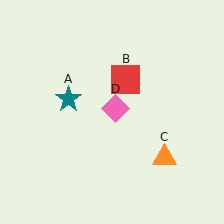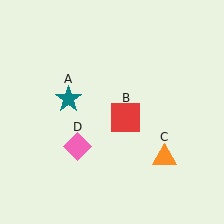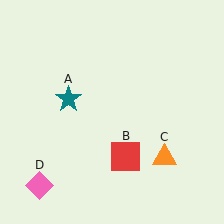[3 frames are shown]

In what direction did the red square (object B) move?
The red square (object B) moved down.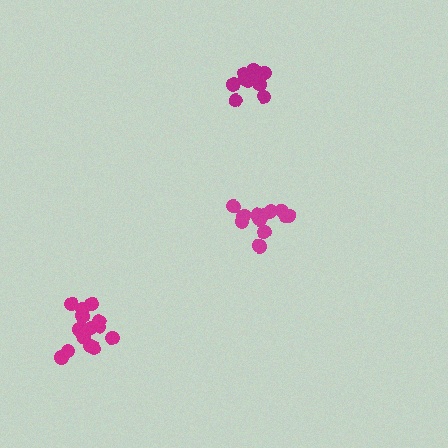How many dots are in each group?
Group 1: 12 dots, Group 2: 15 dots, Group 3: 10 dots (37 total).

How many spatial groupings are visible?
There are 3 spatial groupings.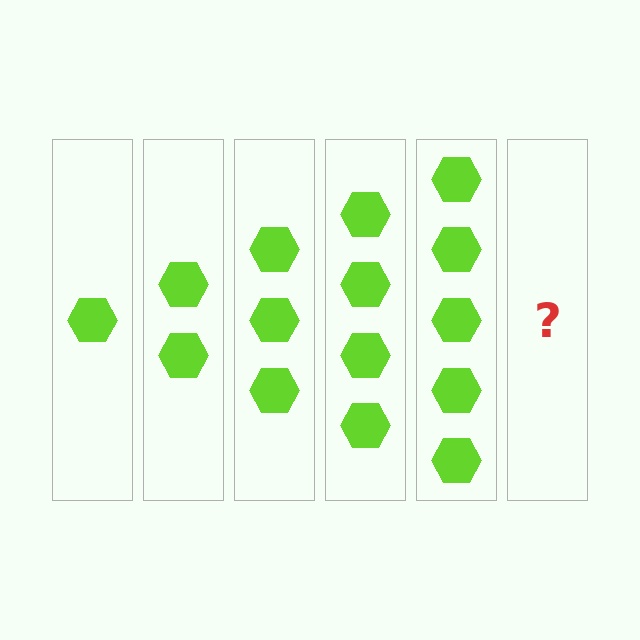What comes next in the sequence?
The next element should be 6 hexagons.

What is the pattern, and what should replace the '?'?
The pattern is that each step adds one more hexagon. The '?' should be 6 hexagons.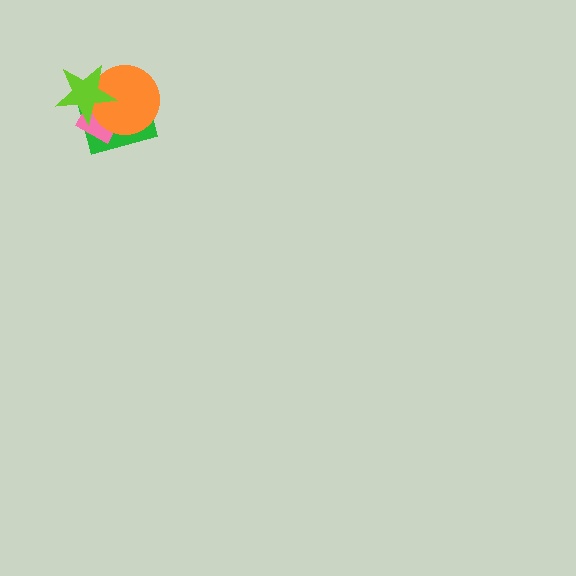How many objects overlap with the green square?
3 objects overlap with the green square.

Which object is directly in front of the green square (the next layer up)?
The pink diamond is directly in front of the green square.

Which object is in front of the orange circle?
The lime star is in front of the orange circle.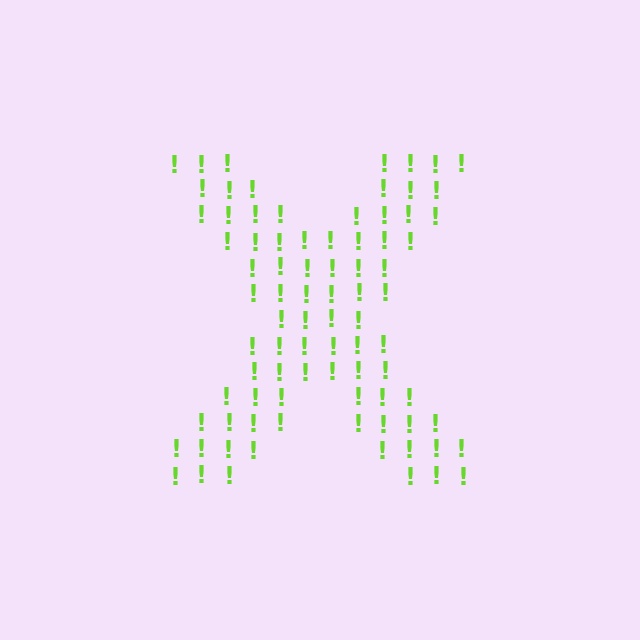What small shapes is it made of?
It is made of small exclamation marks.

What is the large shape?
The large shape is the letter X.